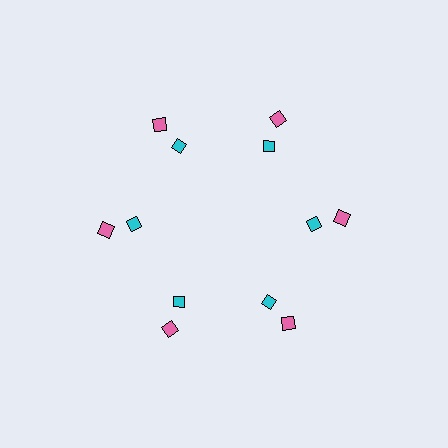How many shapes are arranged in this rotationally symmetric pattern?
There are 12 shapes, arranged in 6 groups of 2.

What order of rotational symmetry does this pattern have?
This pattern has 6-fold rotational symmetry.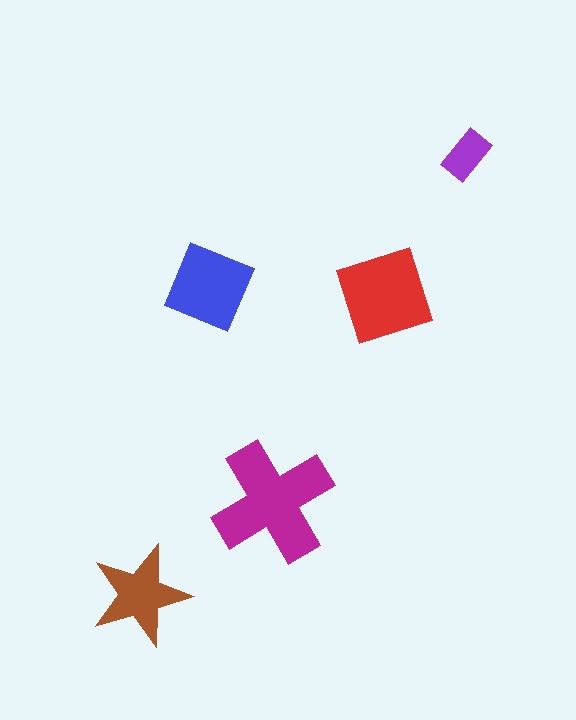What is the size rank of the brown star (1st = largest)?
4th.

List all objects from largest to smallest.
The magenta cross, the red square, the blue diamond, the brown star, the purple rectangle.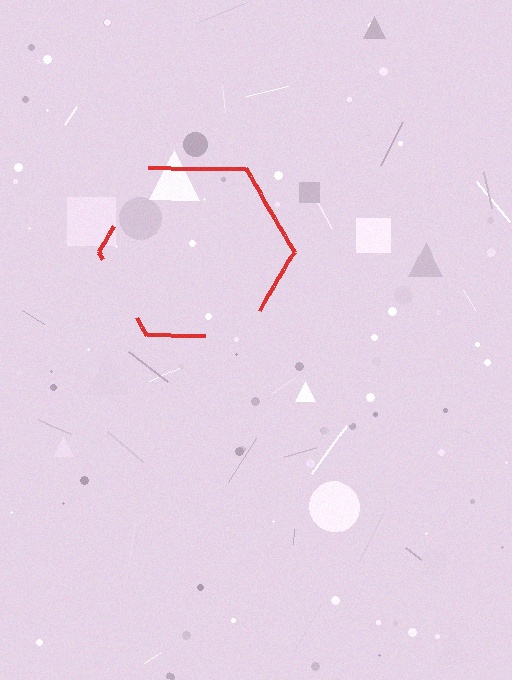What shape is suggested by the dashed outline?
The dashed outline suggests a hexagon.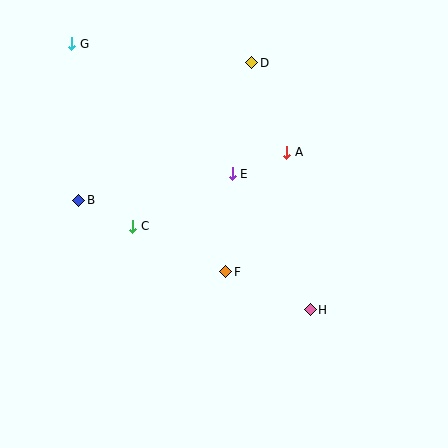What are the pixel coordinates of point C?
Point C is at (133, 226).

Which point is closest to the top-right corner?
Point D is closest to the top-right corner.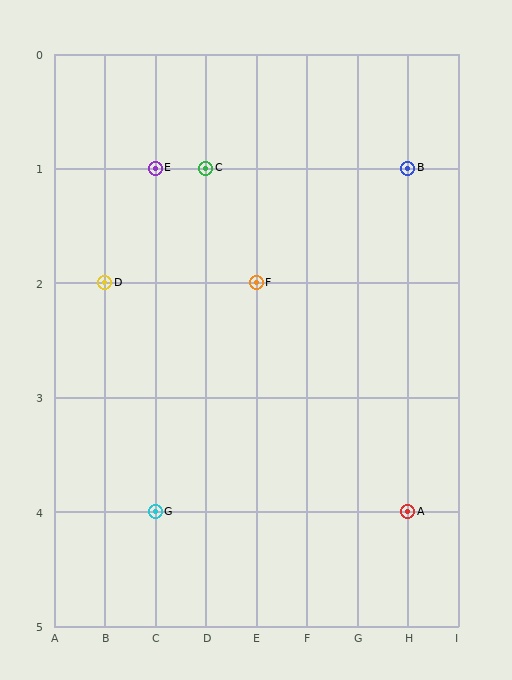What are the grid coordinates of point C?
Point C is at grid coordinates (D, 1).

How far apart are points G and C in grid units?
Points G and C are 1 column and 3 rows apart (about 3.2 grid units diagonally).